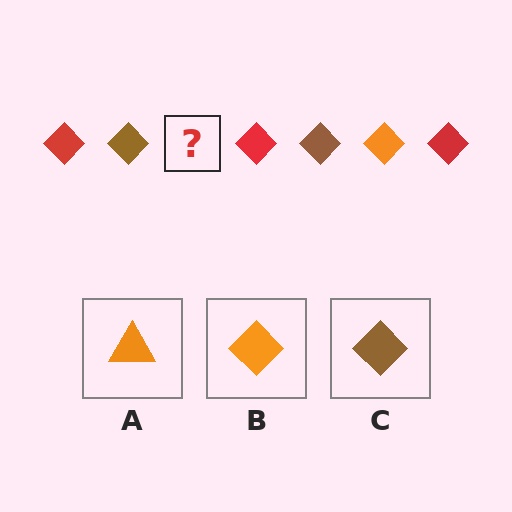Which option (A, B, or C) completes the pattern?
B.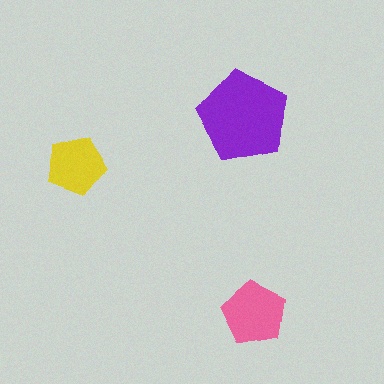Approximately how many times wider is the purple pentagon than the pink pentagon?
About 1.5 times wider.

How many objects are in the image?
There are 3 objects in the image.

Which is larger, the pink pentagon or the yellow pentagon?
The pink one.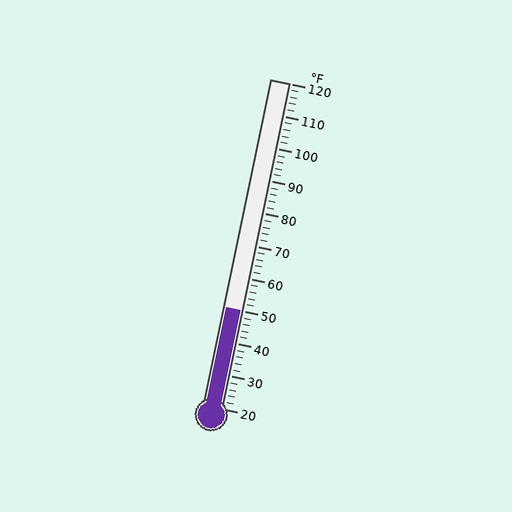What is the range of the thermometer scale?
The thermometer scale ranges from 20°F to 120°F.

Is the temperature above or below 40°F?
The temperature is above 40°F.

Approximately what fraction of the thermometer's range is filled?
The thermometer is filled to approximately 30% of its range.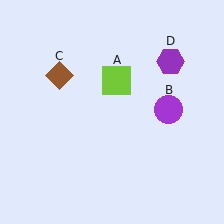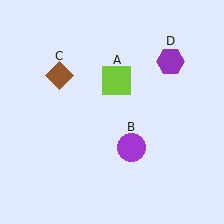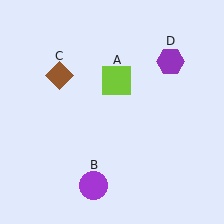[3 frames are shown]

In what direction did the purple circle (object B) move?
The purple circle (object B) moved down and to the left.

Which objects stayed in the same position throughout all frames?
Lime square (object A) and brown diamond (object C) and purple hexagon (object D) remained stationary.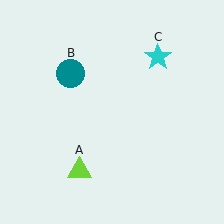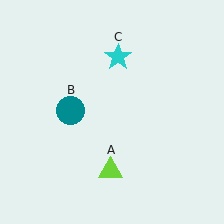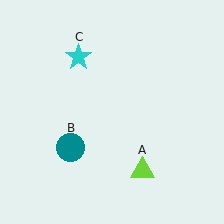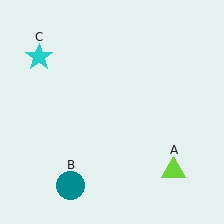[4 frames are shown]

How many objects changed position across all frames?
3 objects changed position: lime triangle (object A), teal circle (object B), cyan star (object C).